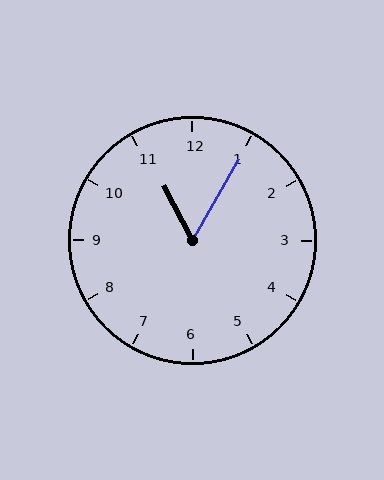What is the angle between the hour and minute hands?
Approximately 58 degrees.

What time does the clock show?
11:05.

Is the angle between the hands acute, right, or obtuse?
It is acute.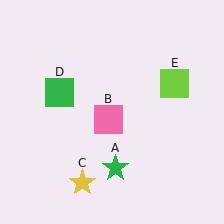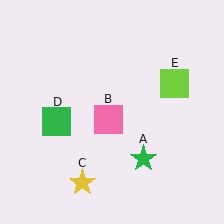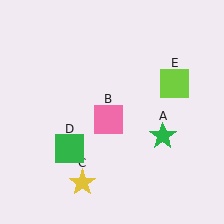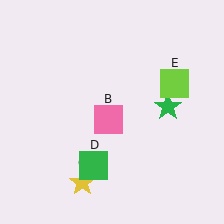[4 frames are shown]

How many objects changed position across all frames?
2 objects changed position: green star (object A), green square (object D).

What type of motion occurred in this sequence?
The green star (object A), green square (object D) rotated counterclockwise around the center of the scene.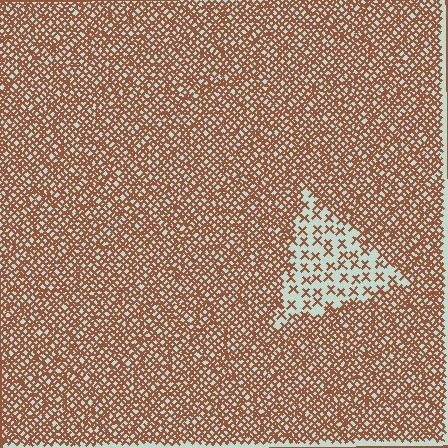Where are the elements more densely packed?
The elements are more densely packed outside the triangle boundary.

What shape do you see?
I see a triangle.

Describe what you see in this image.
The image contains small brown elements arranged at two different densities. A triangle-shaped region is visible where the elements are less densely packed than the surrounding area.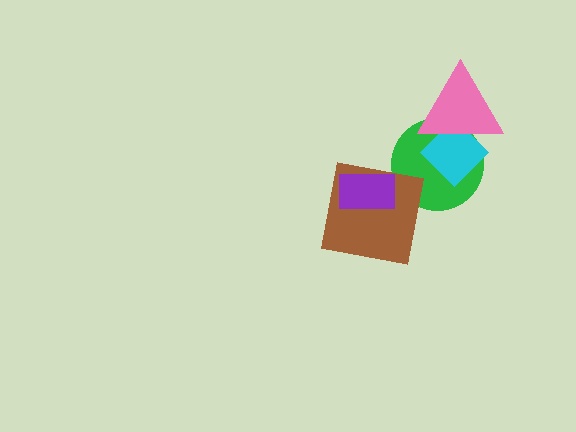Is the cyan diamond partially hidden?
Yes, it is partially covered by another shape.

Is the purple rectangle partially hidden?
No, no other shape covers it.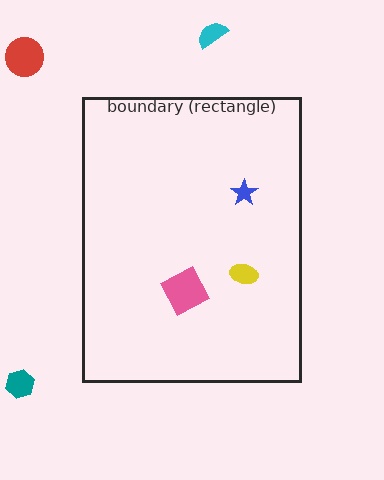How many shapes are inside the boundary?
3 inside, 3 outside.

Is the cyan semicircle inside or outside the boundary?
Outside.